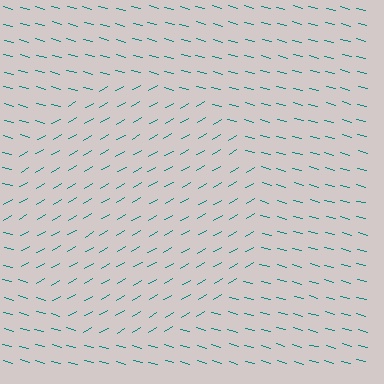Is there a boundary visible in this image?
Yes, there is a texture boundary formed by a change in line orientation.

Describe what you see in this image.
The image is filled with small teal line segments. A circle region in the image has lines oriented differently from the surrounding lines, creating a visible texture boundary.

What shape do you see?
I see a circle.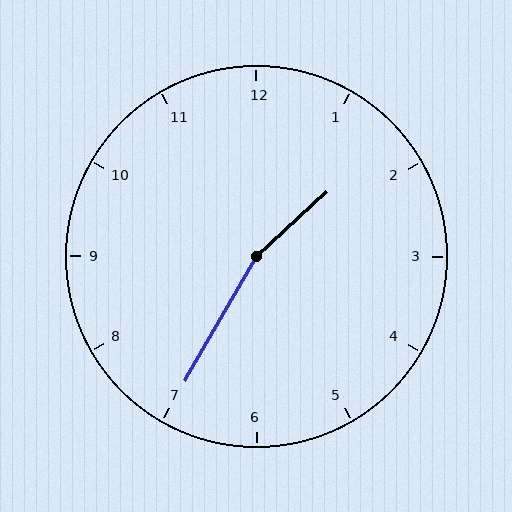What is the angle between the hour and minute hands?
Approximately 162 degrees.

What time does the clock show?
1:35.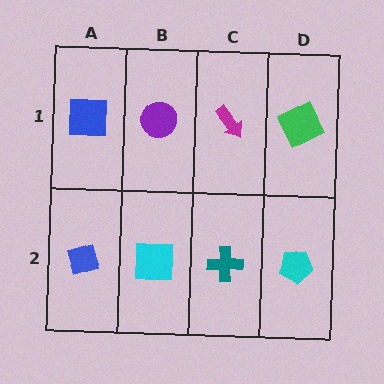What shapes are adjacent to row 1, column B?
A cyan square (row 2, column B), a blue square (row 1, column A), a magenta arrow (row 1, column C).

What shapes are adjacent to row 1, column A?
A blue diamond (row 2, column A), a purple circle (row 1, column B).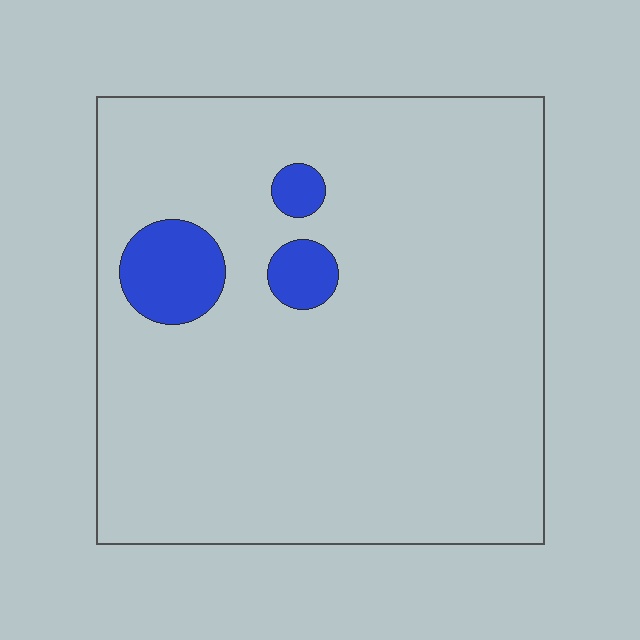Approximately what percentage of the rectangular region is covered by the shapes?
Approximately 10%.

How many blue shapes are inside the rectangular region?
3.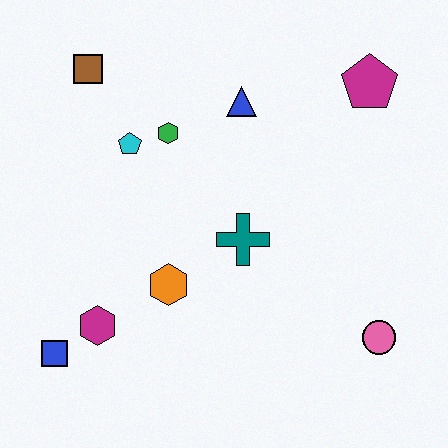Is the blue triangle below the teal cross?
No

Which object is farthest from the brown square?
The pink circle is farthest from the brown square.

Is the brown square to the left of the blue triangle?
Yes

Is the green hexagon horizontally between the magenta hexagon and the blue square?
No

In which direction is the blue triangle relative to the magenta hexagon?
The blue triangle is above the magenta hexagon.